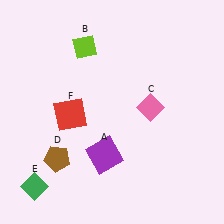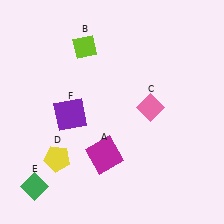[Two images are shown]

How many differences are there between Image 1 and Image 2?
There are 3 differences between the two images.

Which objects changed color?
A changed from purple to magenta. D changed from brown to yellow. F changed from red to purple.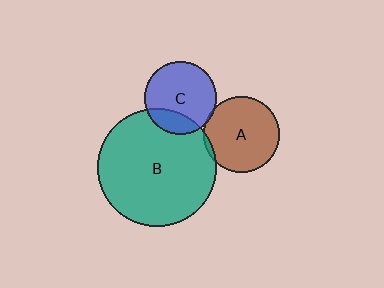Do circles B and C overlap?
Yes.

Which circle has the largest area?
Circle B (teal).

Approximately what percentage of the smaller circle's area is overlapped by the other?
Approximately 20%.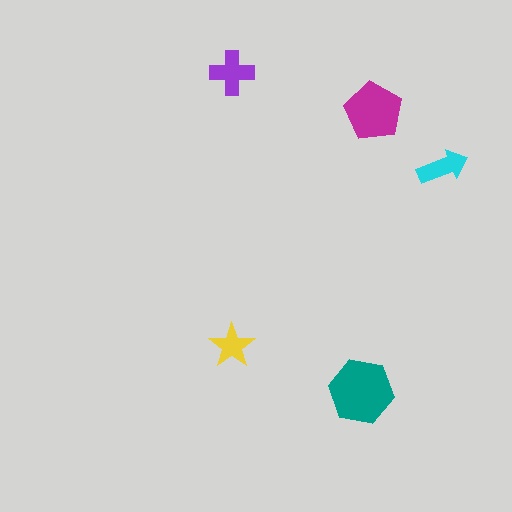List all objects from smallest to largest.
The yellow star, the cyan arrow, the purple cross, the magenta pentagon, the teal hexagon.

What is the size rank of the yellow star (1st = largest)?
5th.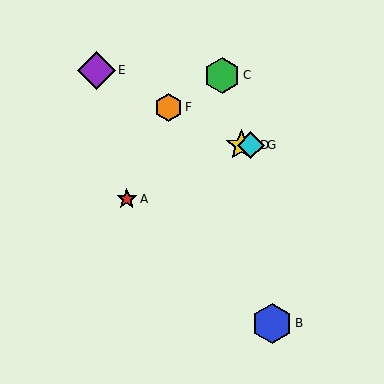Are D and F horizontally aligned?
No, D is at y≈145 and F is at y≈107.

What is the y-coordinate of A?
Object A is at y≈199.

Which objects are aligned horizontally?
Objects D, G are aligned horizontally.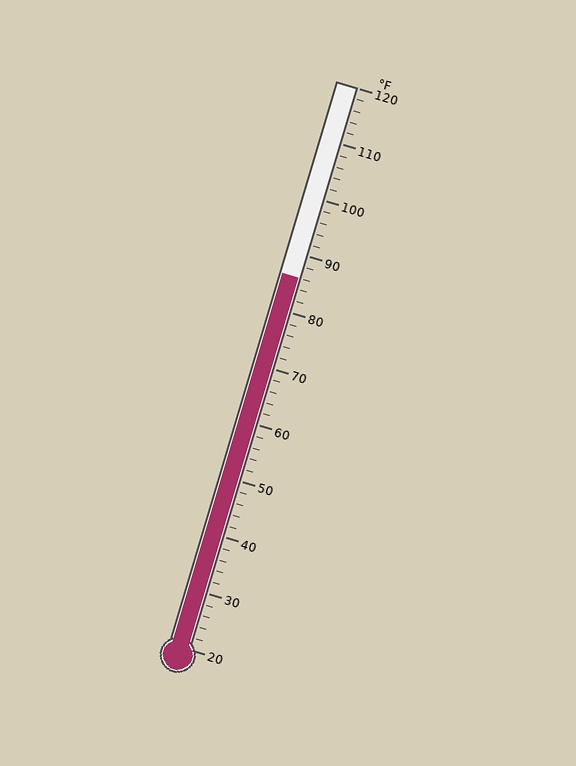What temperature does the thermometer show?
The thermometer shows approximately 86°F.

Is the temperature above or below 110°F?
The temperature is below 110°F.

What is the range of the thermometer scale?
The thermometer scale ranges from 20°F to 120°F.